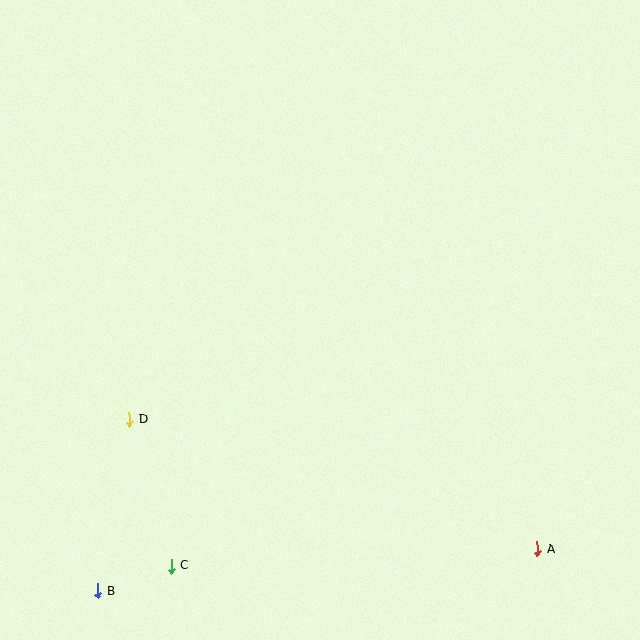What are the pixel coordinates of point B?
Point B is at (98, 591).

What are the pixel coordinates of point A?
Point A is at (538, 549).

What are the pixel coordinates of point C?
Point C is at (171, 566).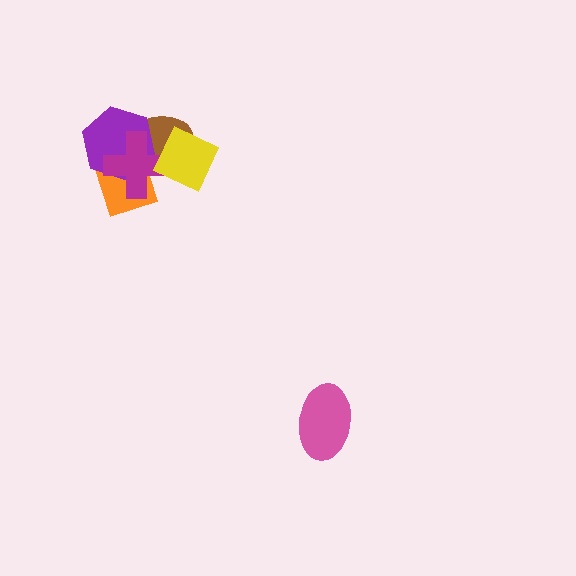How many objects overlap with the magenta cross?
4 objects overlap with the magenta cross.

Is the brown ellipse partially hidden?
Yes, it is partially covered by another shape.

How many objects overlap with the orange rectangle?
4 objects overlap with the orange rectangle.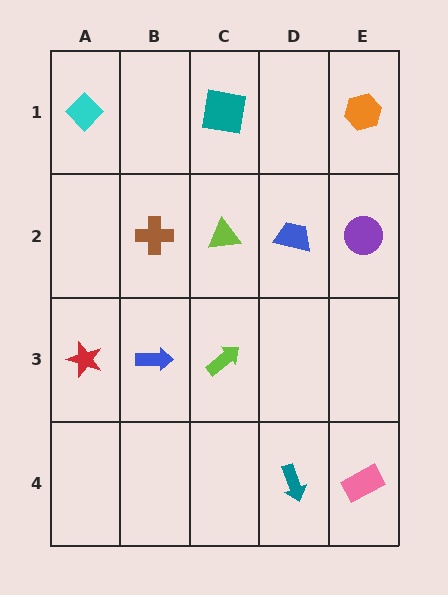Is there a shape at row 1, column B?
No, that cell is empty.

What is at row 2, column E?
A purple circle.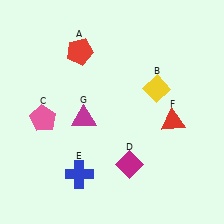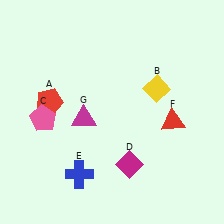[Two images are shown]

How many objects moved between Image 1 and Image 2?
1 object moved between the two images.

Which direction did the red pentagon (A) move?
The red pentagon (A) moved down.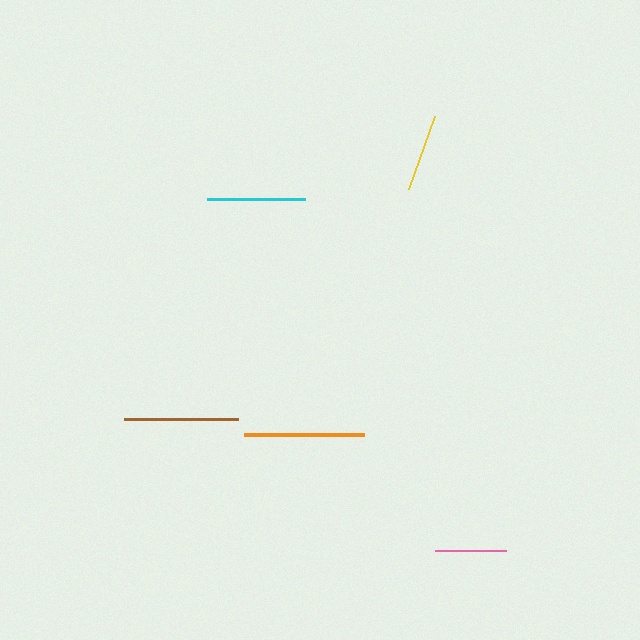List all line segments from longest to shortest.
From longest to shortest: orange, brown, cyan, yellow, pink.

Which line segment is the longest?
The orange line is the longest at approximately 119 pixels.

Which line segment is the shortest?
The pink line is the shortest at approximately 71 pixels.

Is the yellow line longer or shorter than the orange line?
The orange line is longer than the yellow line.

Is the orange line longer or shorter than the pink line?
The orange line is longer than the pink line.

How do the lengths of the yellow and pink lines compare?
The yellow and pink lines are approximately the same length.